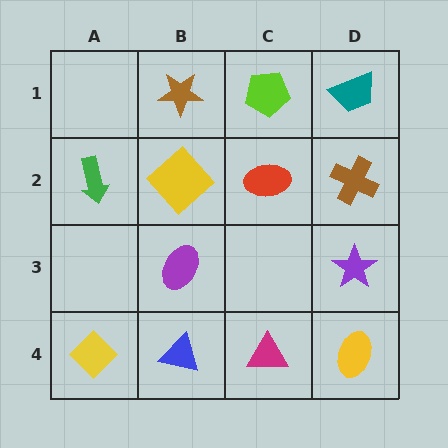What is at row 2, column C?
A red ellipse.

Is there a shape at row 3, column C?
No, that cell is empty.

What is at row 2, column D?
A brown cross.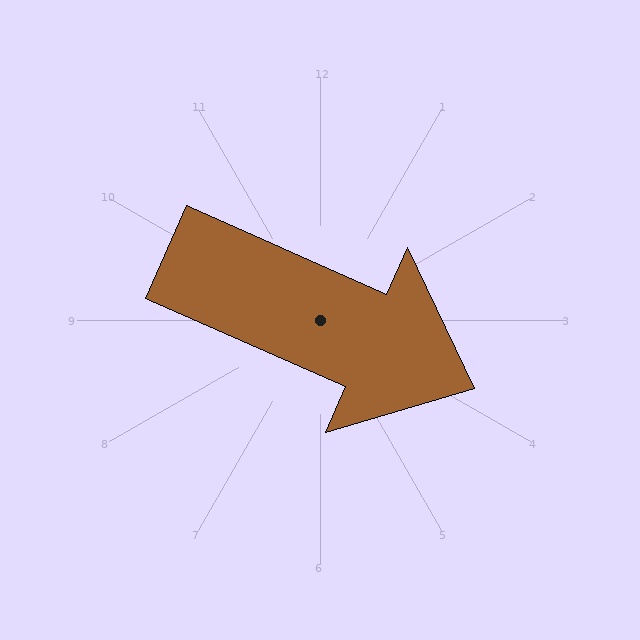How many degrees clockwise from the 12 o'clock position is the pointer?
Approximately 114 degrees.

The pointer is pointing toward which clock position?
Roughly 4 o'clock.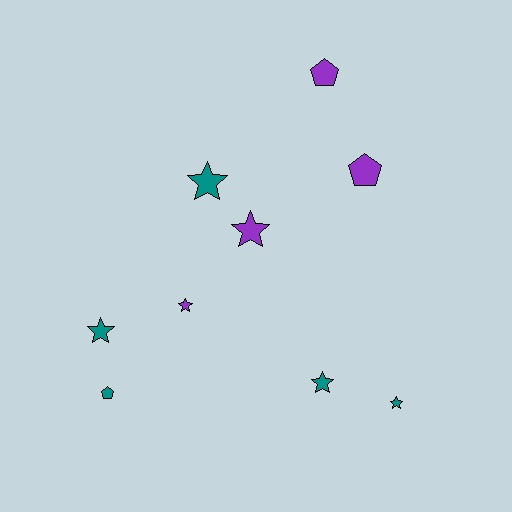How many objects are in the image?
There are 9 objects.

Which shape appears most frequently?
Star, with 6 objects.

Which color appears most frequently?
Teal, with 5 objects.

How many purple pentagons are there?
There are 2 purple pentagons.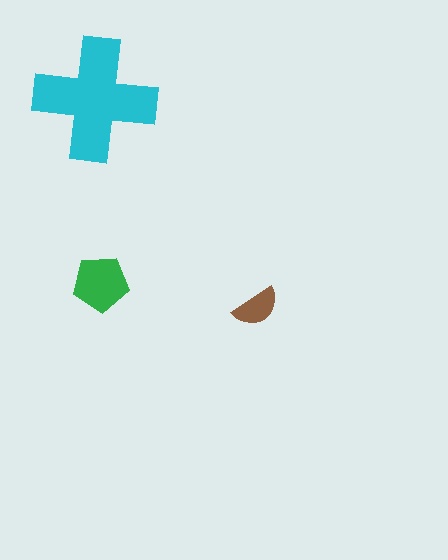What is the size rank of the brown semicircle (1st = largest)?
3rd.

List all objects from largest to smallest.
The cyan cross, the green pentagon, the brown semicircle.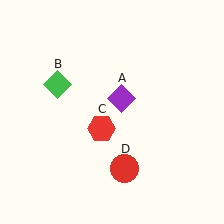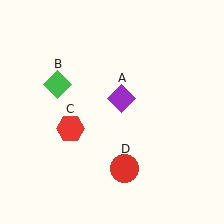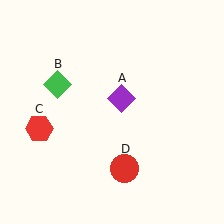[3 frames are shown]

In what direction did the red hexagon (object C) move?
The red hexagon (object C) moved left.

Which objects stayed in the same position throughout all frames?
Purple diamond (object A) and green diamond (object B) and red circle (object D) remained stationary.